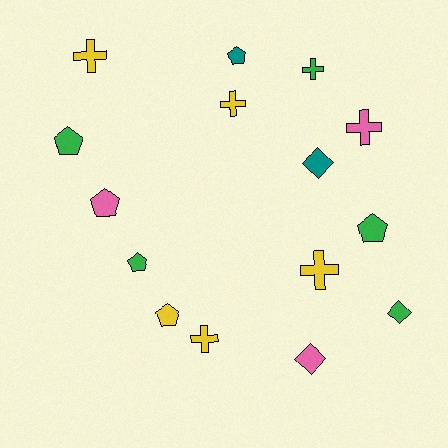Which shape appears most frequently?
Cross, with 6 objects.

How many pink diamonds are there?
There is 1 pink diamond.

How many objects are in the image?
There are 15 objects.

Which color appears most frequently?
Green, with 5 objects.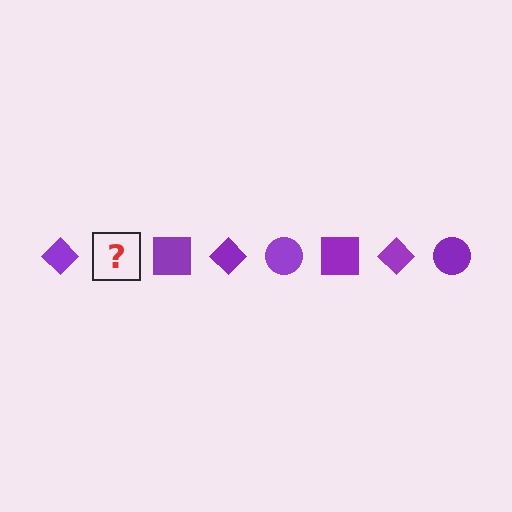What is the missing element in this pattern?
The missing element is a purple circle.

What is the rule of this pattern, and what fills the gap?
The rule is that the pattern cycles through diamond, circle, square shapes in purple. The gap should be filled with a purple circle.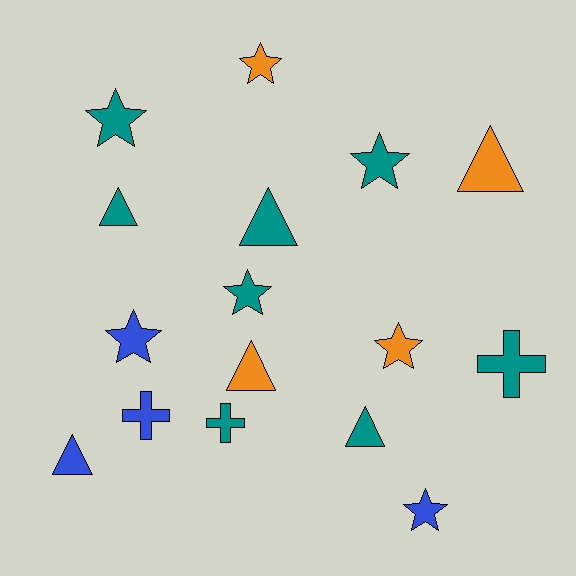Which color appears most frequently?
Teal, with 8 objects.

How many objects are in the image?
There are 16 objects.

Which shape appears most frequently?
Star, with 7 objects.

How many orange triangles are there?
There are 2 orange triangles.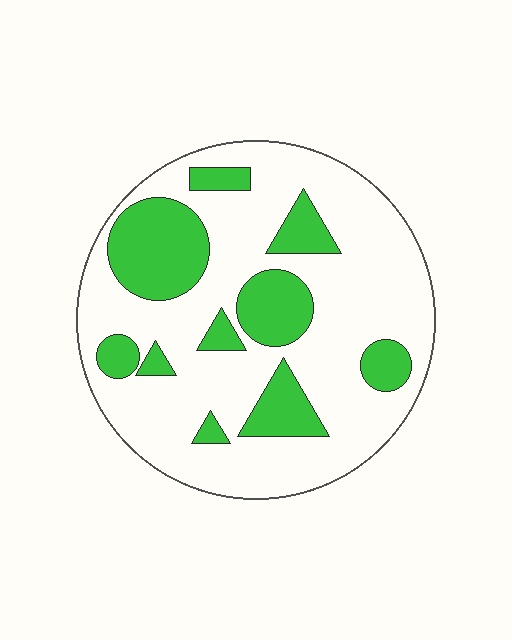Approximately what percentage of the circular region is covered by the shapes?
Approximately 25%.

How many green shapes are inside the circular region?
10.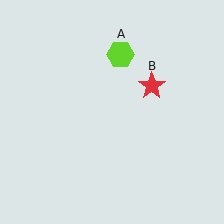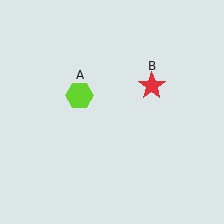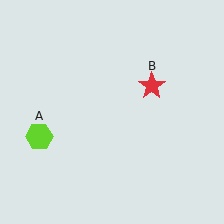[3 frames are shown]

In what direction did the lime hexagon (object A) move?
The lime hexagon (object A) moved down and to the left.